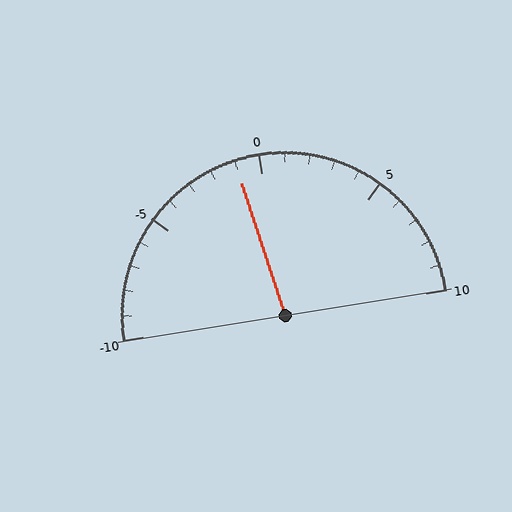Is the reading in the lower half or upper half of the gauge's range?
The reading is in the lower half of the range (-10 to 10).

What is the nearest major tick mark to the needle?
The nearest major tick mark is 0.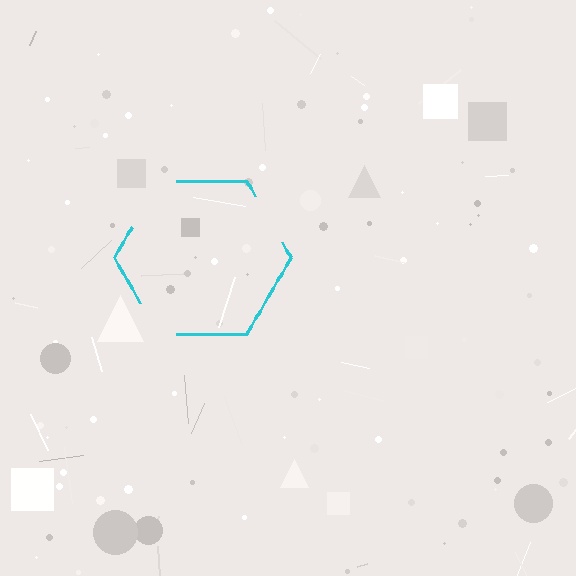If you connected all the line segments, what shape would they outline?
They would outline a hexagon.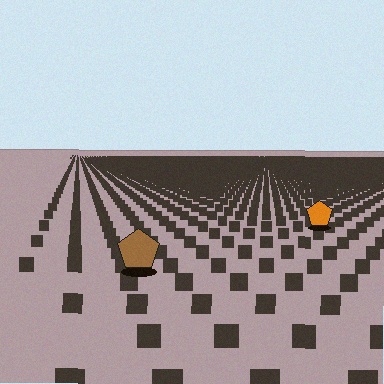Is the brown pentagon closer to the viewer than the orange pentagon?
Yes. The brown pentagon is closer — you can tell from the texture gradient: the ground texture is coarser near it.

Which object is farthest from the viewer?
The orange pentagon is farthest from the viewer. It appears smaller and the ground texture around it is denser.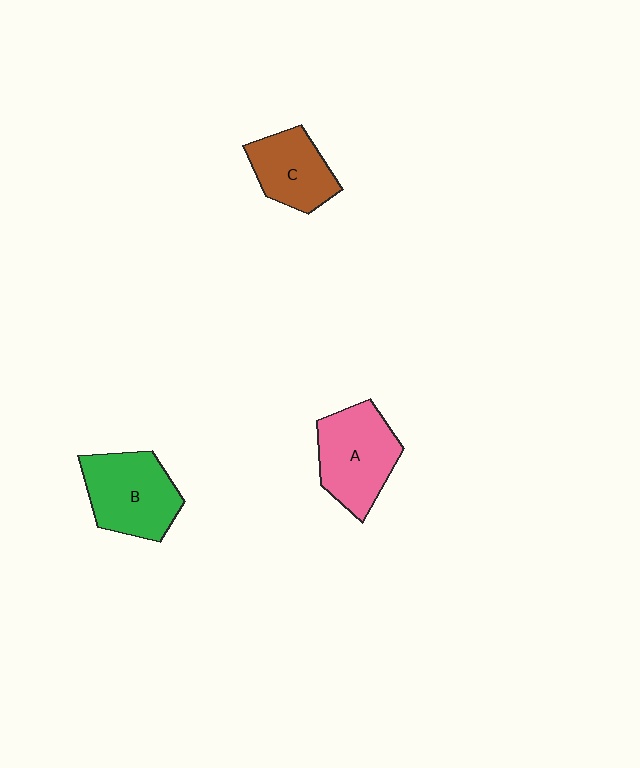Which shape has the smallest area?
Shape C (brown).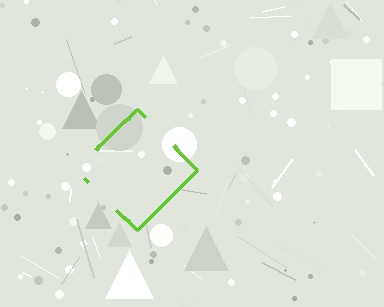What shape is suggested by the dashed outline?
The dashed outline suggests a diamond.